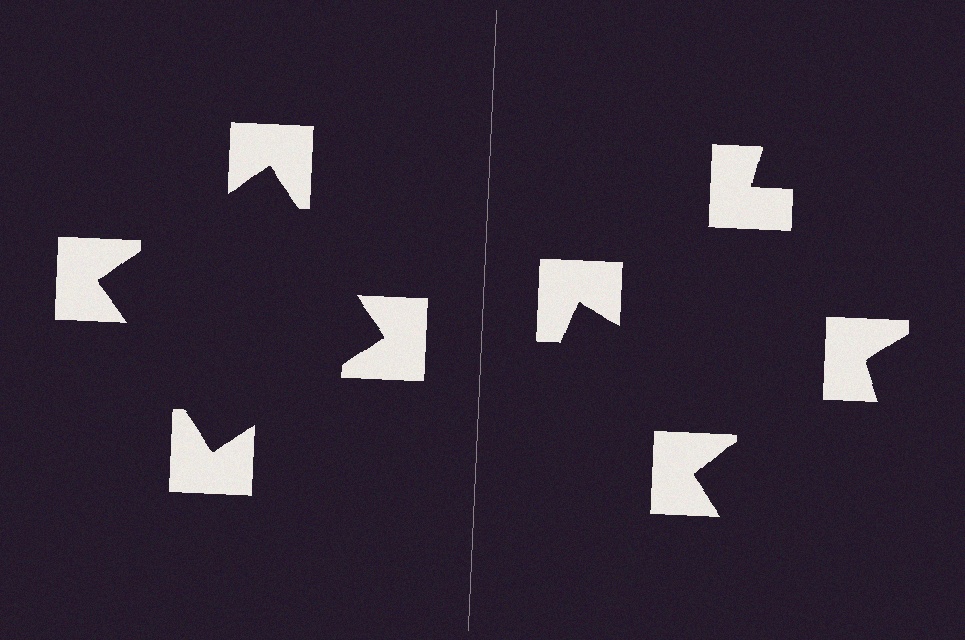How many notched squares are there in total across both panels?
8 — 4 on each side.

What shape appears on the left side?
An illusory square.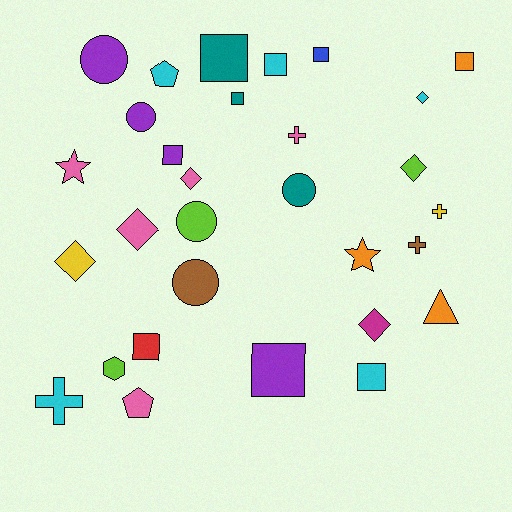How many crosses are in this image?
There are 4 crosses.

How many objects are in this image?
There are 30 objects.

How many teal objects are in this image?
There are 3 teal objects.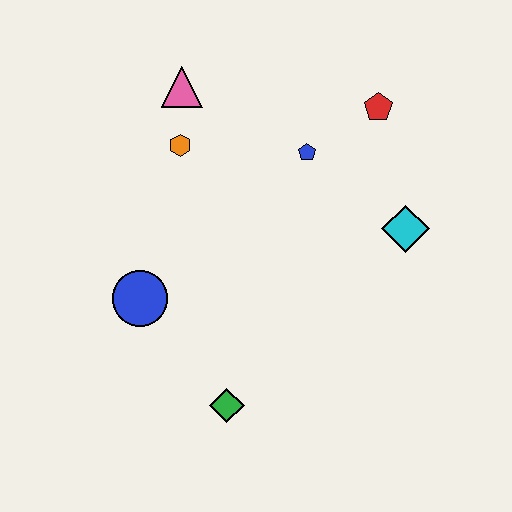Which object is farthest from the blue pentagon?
The green diamond is farthest from the blue pentagon.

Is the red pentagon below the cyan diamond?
No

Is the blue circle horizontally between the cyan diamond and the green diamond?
No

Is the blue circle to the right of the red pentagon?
No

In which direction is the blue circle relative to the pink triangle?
The blue circle is below the pink triangle.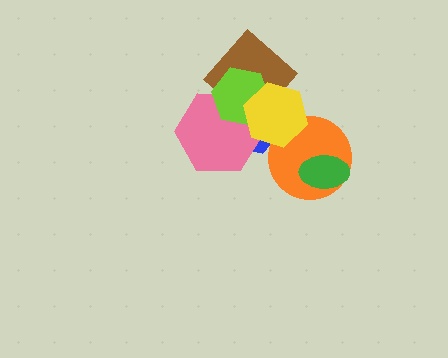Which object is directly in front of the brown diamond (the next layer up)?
The blue hexagon is directly in front of the brown diamond.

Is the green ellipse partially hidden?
No, no other shape covers it.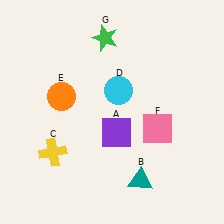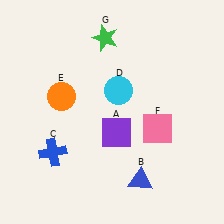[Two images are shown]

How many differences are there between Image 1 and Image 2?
There are 2 differences between the two images.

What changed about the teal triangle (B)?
In Image 1, B is teal. In Image 2, it changed to blue.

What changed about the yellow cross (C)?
In Image 1, C is yellow. In Image 2, it changed to blue.